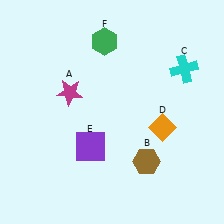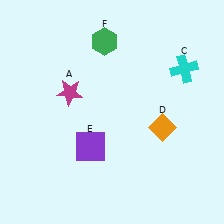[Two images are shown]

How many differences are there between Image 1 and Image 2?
There is 1 difference between the two images.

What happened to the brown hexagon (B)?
The brown hexagon (B) was removed in Image 2. It was in the bottom-right area of Image 1.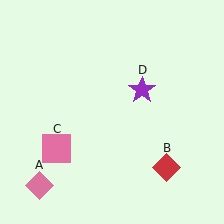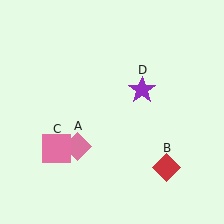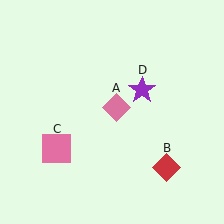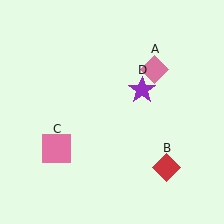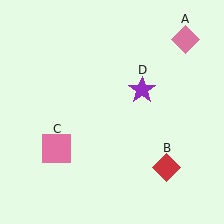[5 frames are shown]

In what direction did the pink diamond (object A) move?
The pink diamond (object A) moved up and to the right.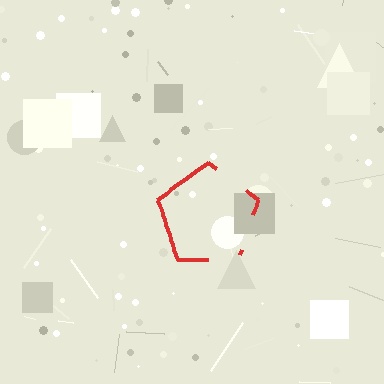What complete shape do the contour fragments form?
The contour fragments form a pentagon.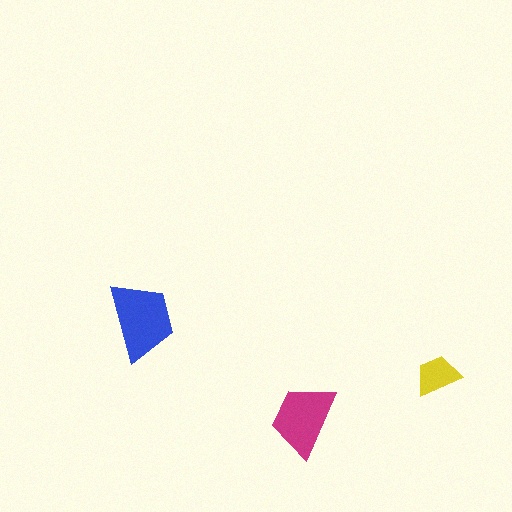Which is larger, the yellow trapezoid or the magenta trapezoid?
The magenta one.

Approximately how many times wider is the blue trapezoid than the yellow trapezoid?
About 1.5 times wider.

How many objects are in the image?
There are 3 objects in the image.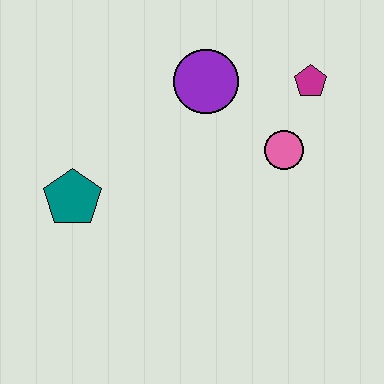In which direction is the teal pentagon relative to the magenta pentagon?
The teal pentagon is to the left of the magenta pentagon.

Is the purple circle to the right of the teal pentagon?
Yes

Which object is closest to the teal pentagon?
The purple circle is closest to the teal pentagon.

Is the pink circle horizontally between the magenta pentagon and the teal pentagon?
Yes